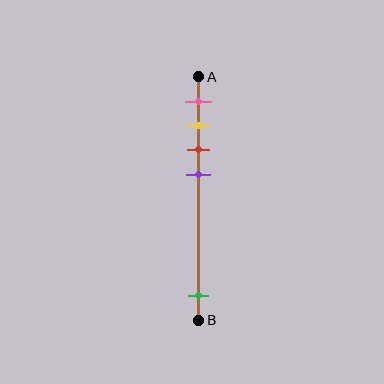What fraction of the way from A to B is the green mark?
The green mark is approximately 90% (0.9) of the way from A to B.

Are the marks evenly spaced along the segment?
No, the marks are not evenly spaced.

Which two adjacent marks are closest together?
The yellow and red marks are the closest adjacent pair.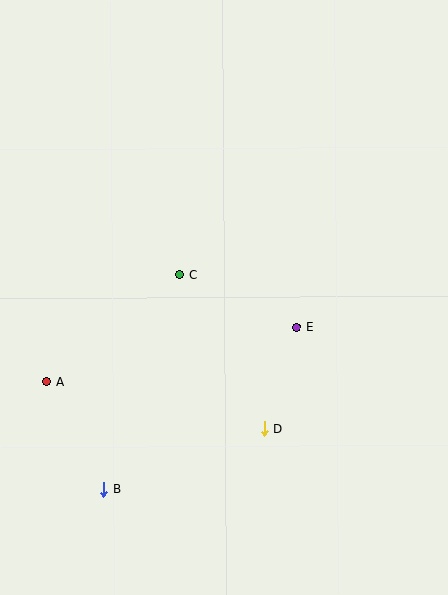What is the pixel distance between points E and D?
The distance between E and D is 107 pixels.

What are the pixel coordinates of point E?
Point E is at (297, 327).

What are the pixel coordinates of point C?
Point C is at (179, 275).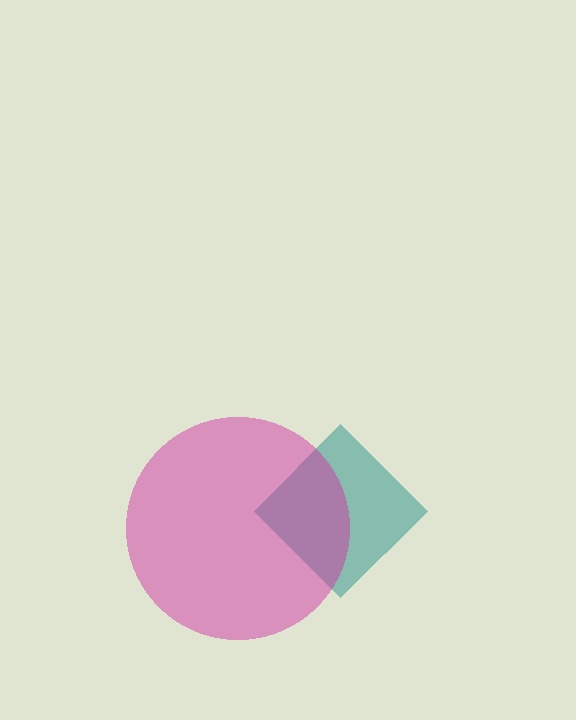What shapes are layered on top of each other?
The layered shapes are: a teal diamond, a magenta circle.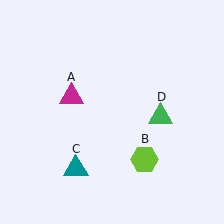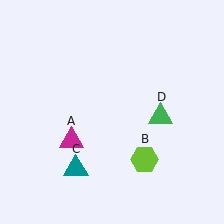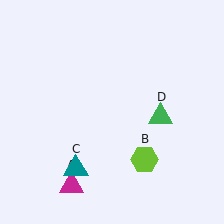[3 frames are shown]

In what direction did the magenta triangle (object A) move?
The magenta triangle (object A) moved down.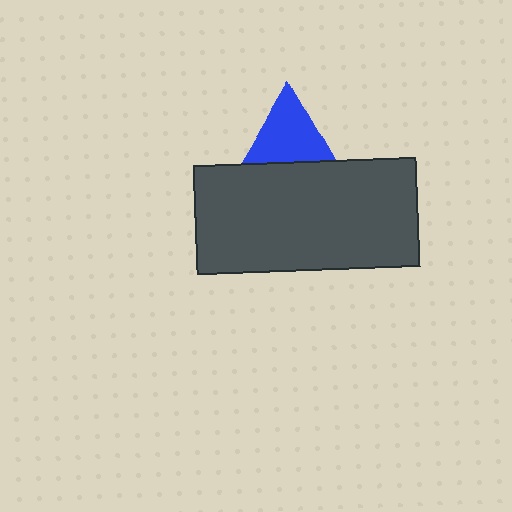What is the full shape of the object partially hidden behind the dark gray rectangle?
The partially hidden object is a blue triangle.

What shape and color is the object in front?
The object in front is a dark gray rectangle.